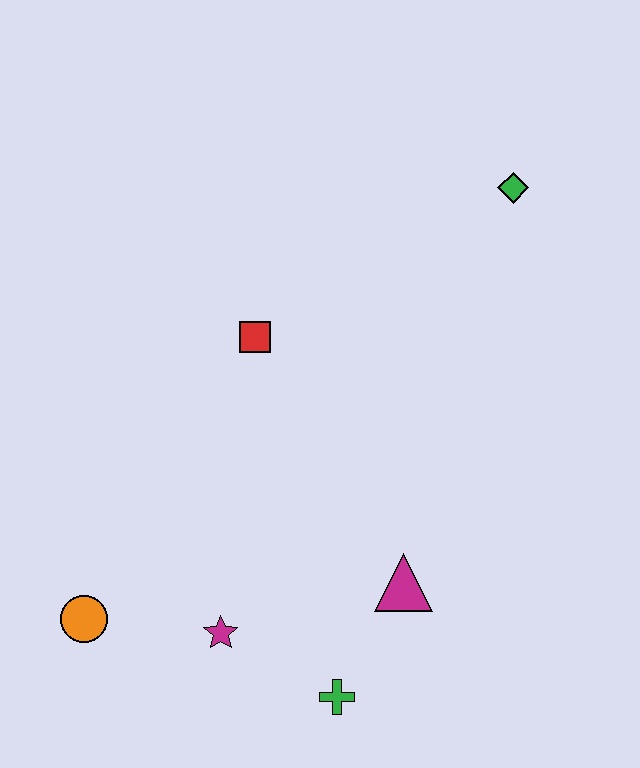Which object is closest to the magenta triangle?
The green cross is closest to the magenta triangle.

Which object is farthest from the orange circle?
The green diamond is farthest from the orange circle.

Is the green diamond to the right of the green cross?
Yes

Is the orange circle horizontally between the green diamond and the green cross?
No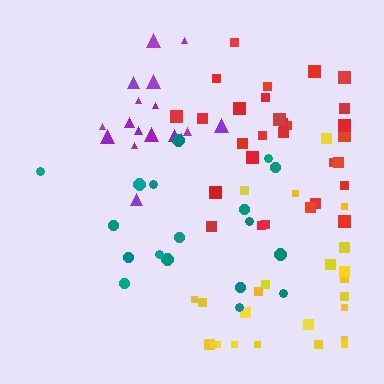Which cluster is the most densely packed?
Red.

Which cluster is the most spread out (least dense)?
Teal.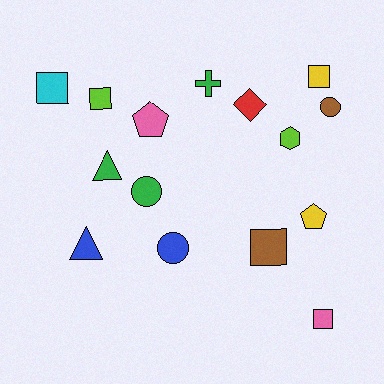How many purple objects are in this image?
There are no purple objects.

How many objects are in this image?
There are 15 objects.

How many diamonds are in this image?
There is 1 diamond.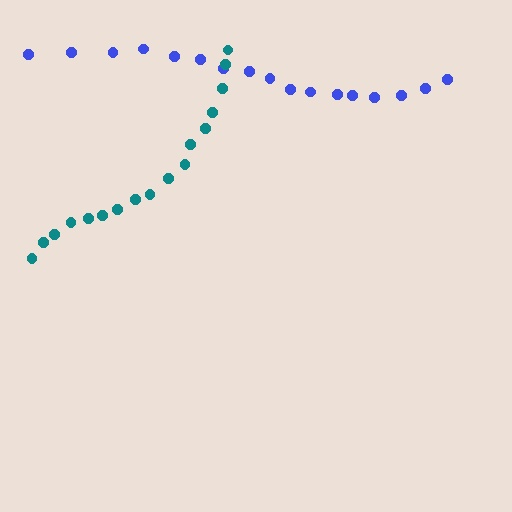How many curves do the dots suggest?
There are 2 distinct paths.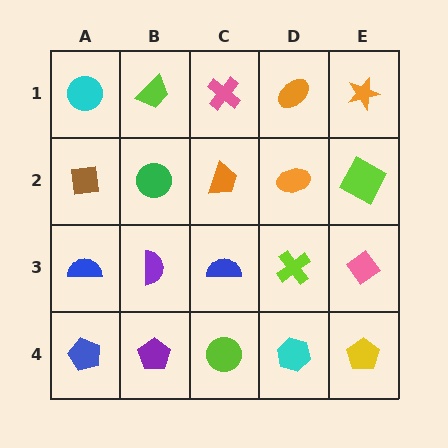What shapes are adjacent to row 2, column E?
An orange star (row 1, column E), a pink diamond (row 3, column E), an orange ellipse (row 2, column D).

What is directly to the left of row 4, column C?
A purple pentagon.